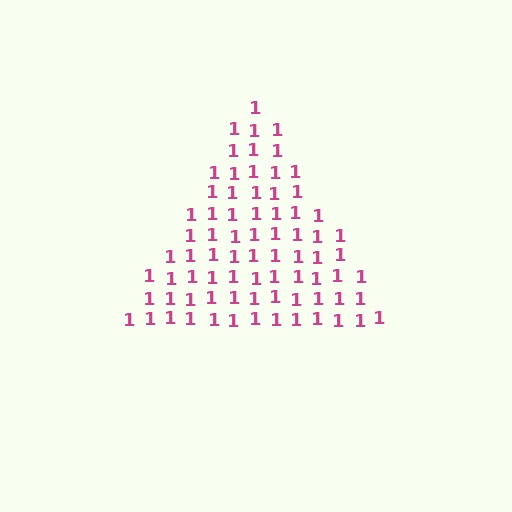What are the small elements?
The small elements are digit 1's.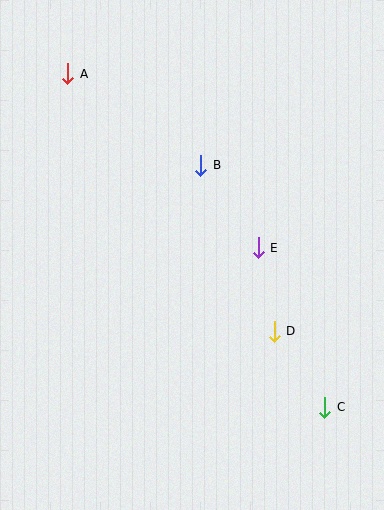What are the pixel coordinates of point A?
Point A is at (68, 74).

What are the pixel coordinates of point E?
Point E is at (258, 248).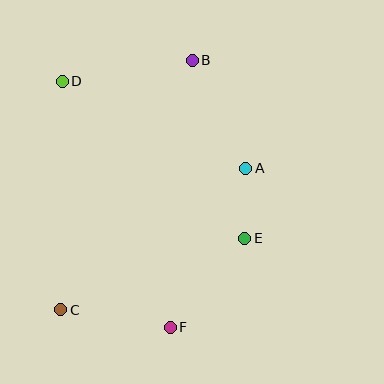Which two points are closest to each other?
Points A and E are closest to each other.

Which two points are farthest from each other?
Points B and C are farthest from each other.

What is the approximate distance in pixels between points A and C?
The distance between A and C is approximately 233 pixels.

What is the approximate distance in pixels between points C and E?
The distance between C and E is approximately 198 pixels.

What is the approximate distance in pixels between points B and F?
The distance between B and F is approximately 268 pixels.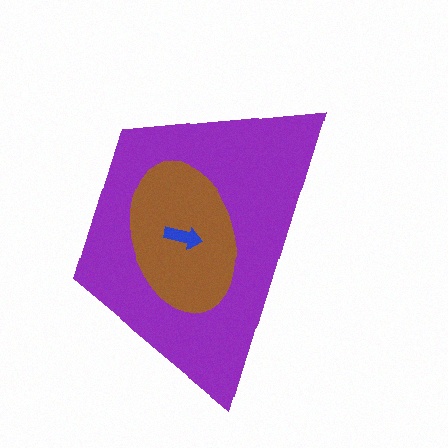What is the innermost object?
The blue arrow.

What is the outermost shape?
The purple trapezoid.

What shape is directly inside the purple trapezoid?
The brown ellipse.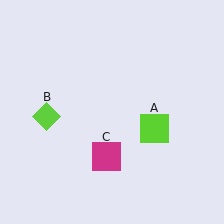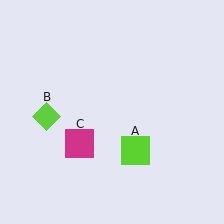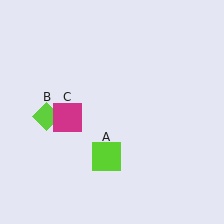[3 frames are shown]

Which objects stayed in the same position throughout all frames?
Lime diamond (object B) remained stationary.